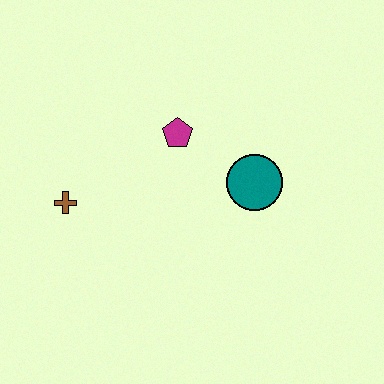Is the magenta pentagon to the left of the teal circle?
Yes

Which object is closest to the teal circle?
The magenta pentagon is closest to the teal circle.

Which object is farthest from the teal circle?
The brown cross is farthest from the teal circle.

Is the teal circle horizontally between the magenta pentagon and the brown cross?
No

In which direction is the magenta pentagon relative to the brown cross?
The magenta pentagon is to the right of the brown cross.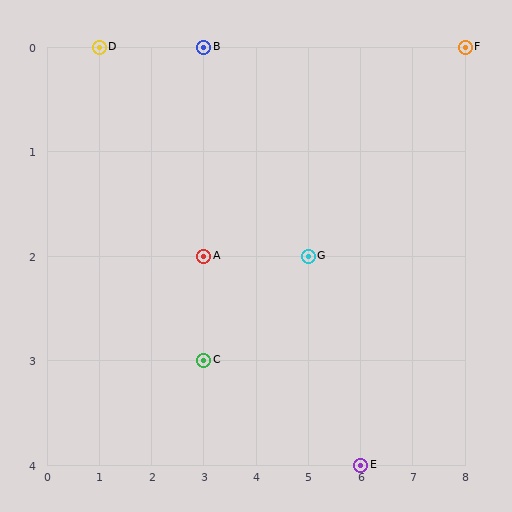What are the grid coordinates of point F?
Point F is at grid coordinates (8, 0).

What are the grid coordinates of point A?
Point A is at grid coordinates (3, 2).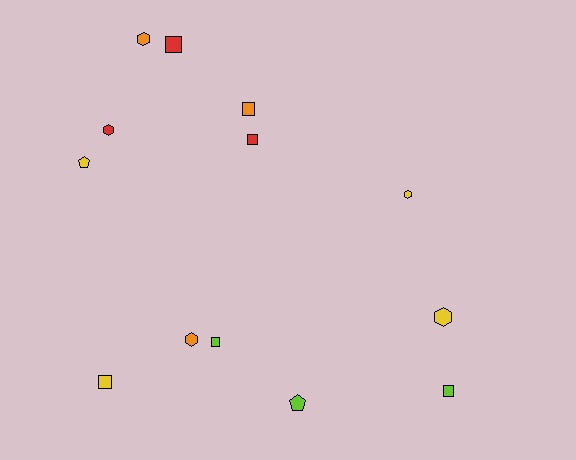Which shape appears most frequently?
Square, with 6 objects.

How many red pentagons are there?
There are no red pentagons.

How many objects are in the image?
There are 13 objects.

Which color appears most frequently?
Yellow, with 4 objects.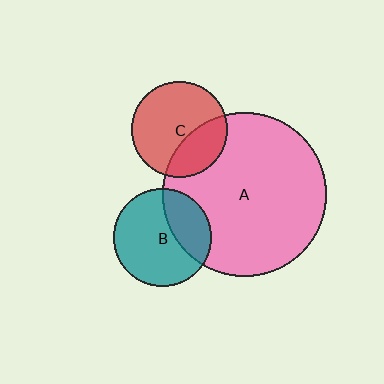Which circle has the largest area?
Circle A (pink).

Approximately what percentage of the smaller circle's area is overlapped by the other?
Approximately 30%.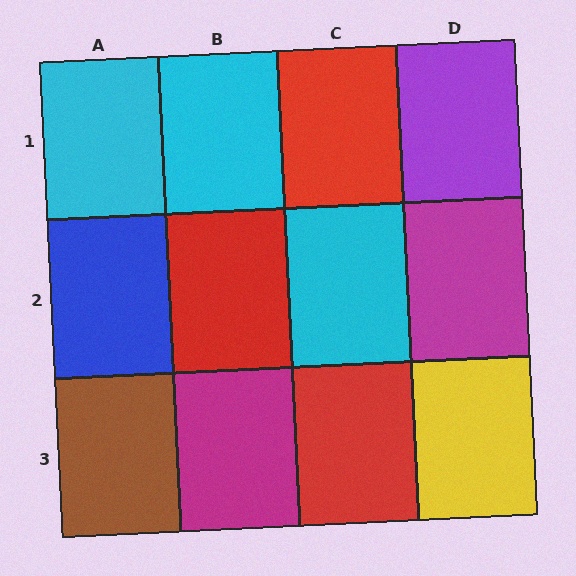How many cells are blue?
1 cell is blue.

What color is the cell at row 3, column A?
Brown.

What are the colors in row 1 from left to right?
Cyan, cyan, red, purple.